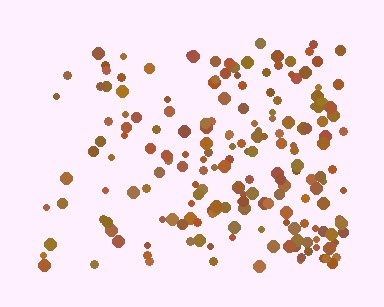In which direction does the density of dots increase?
From left to right, with the right side densest.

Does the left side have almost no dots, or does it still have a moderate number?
Still a moderate number, just noticeably fewer than the right.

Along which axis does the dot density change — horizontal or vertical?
Horizontal.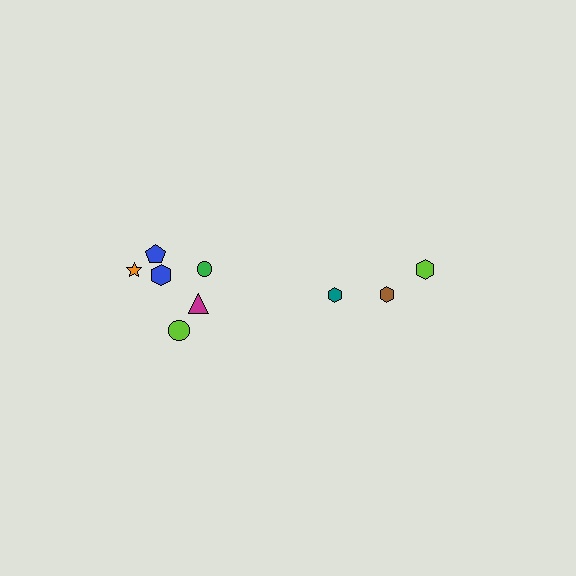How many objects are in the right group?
There are 3 objects.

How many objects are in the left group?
There are 6 objects.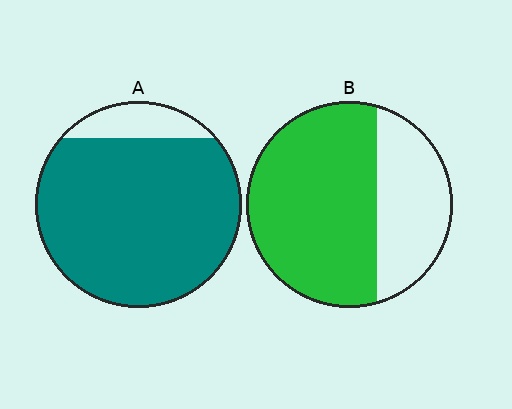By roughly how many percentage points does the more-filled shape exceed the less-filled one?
By roughly 20 percentage points (A over B).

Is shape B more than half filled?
Yes.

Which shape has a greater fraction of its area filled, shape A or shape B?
Shape A.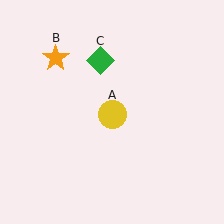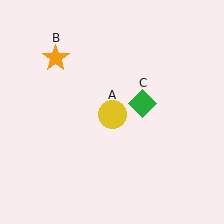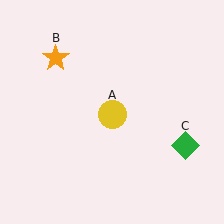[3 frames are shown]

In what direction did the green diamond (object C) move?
The green diamond (object C) moved down and to the right.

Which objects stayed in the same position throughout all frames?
Yellow circle (object A) and orange star (object B) remained stationary.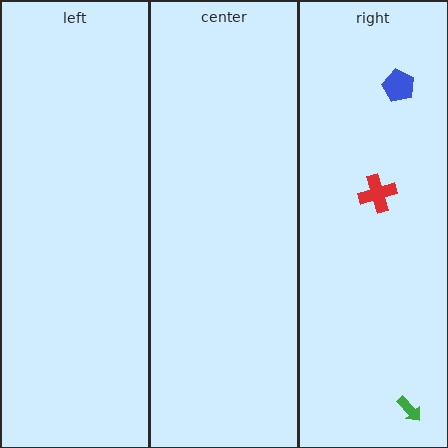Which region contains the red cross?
The right region.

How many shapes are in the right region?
3.